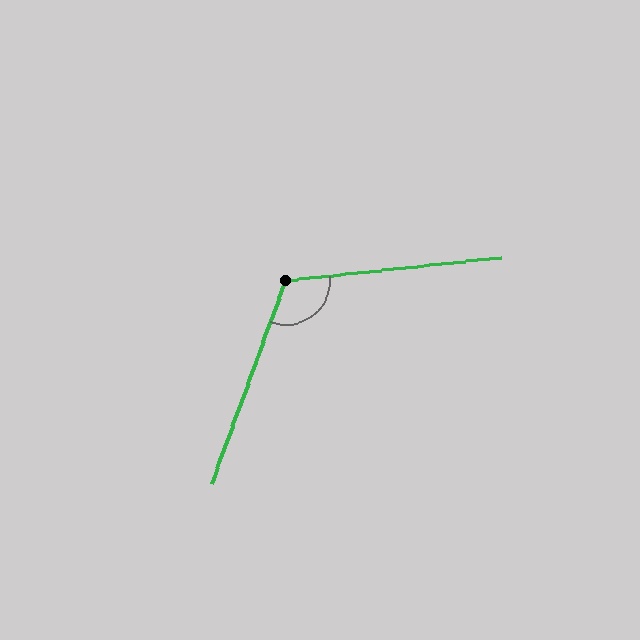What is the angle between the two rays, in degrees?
Approximately 116 degrees.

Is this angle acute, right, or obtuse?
It is obtuse.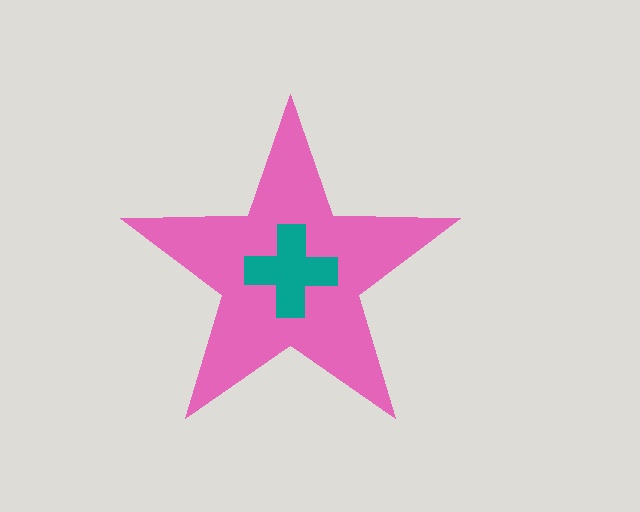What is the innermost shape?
The teal cross.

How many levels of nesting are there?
2.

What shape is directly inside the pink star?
The teal cross.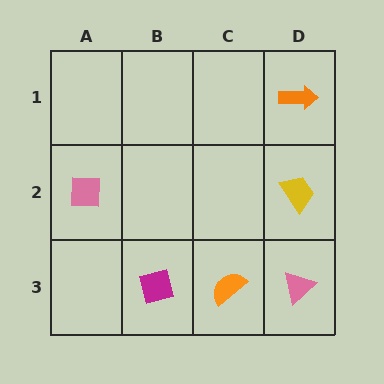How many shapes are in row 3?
3 shapes.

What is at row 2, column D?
A yellow trapezoid.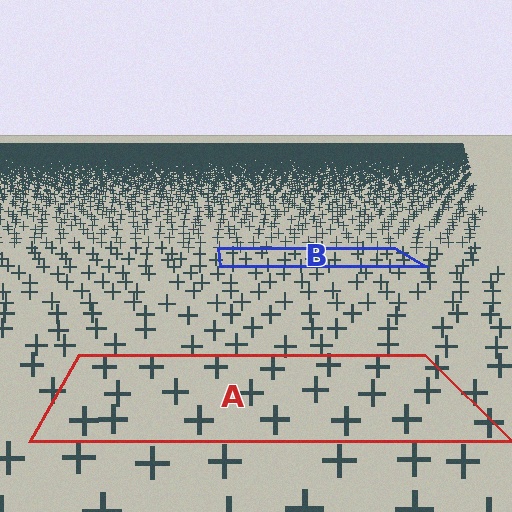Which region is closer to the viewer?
Region A is closer. The texture elements there are larger and more spread out.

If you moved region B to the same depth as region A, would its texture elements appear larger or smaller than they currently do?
They would appear larger. At a closer depth, the same texture elements are projected at a bigger on-screen size.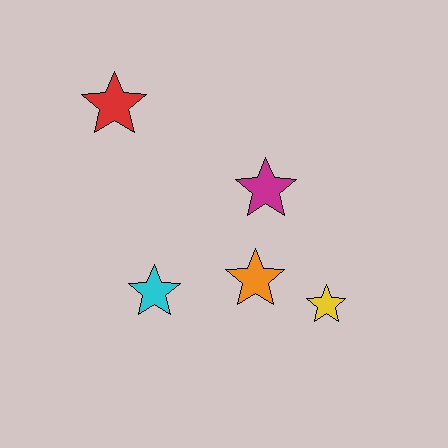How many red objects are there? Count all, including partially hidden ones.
There is 1 red object.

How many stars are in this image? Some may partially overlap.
There are 5 stars.